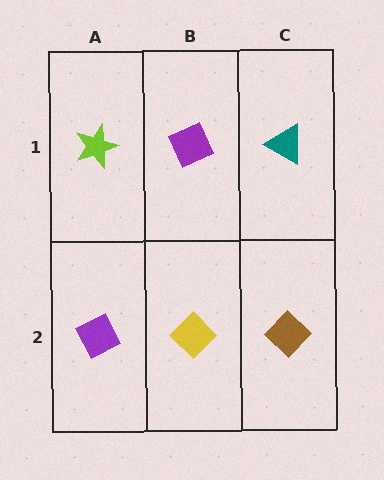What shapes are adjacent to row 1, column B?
A yellow diamond (row 2, column B), a lime star (row 1, column A), a teal triangle (row 1, column C).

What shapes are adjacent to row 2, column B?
A purple diamond (row 1, column B), a purple diamond (row 2, column A), a brown diamond (row 2, column C).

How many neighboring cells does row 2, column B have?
3.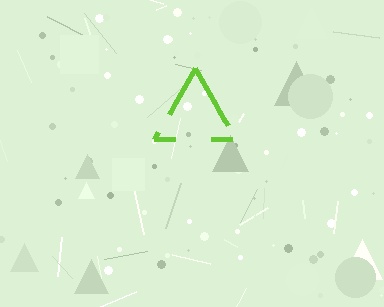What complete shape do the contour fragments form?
The contour fragments form a triangle.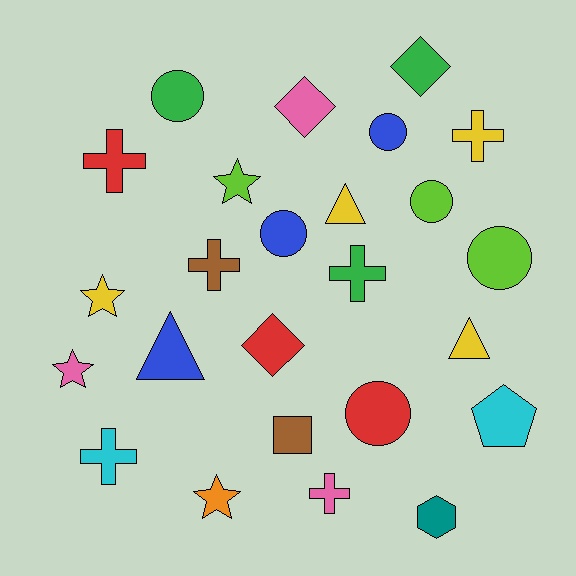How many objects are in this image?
There are 25 objects.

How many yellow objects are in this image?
There are 4 yellow objects.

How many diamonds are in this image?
There are 3 diamonds.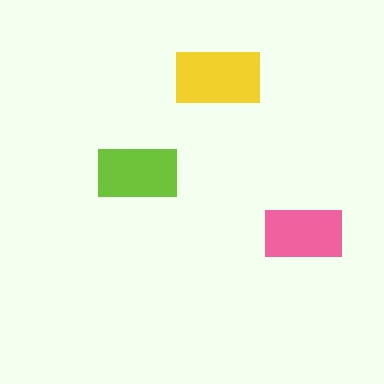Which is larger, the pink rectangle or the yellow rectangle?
The yellow one.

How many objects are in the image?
There are 3 objects in the image.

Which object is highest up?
The yellow rectangle is topmost.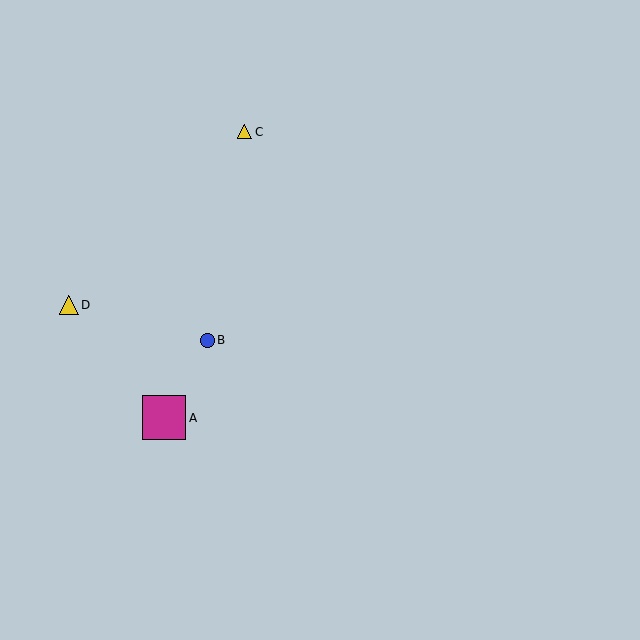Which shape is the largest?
The magenta square (labeled A) is the largest.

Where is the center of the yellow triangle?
The center of the yellow triangle is at (69, 305).